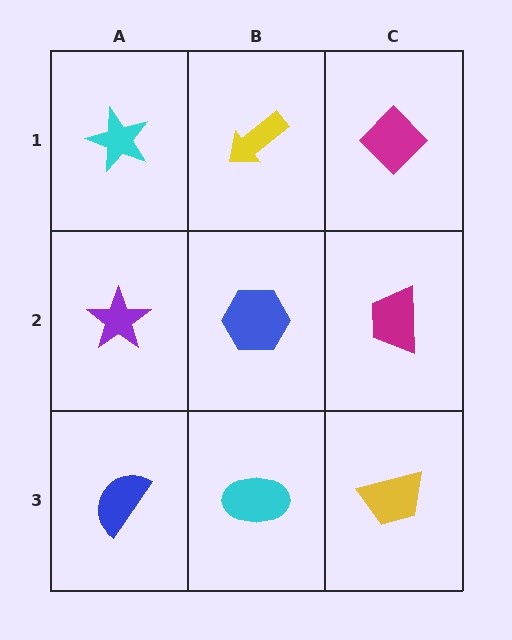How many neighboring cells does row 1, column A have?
2.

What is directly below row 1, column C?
A magenta trapezoid.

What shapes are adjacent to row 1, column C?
A magenta trapezoid (row 2, column C), a yellow arrow (row 1, column B).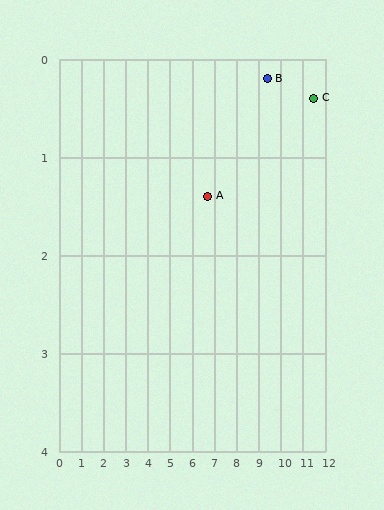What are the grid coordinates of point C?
Point C is at approximately (11.5, 0.4).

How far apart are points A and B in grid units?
Points A and B are about 3.0 grid units apart.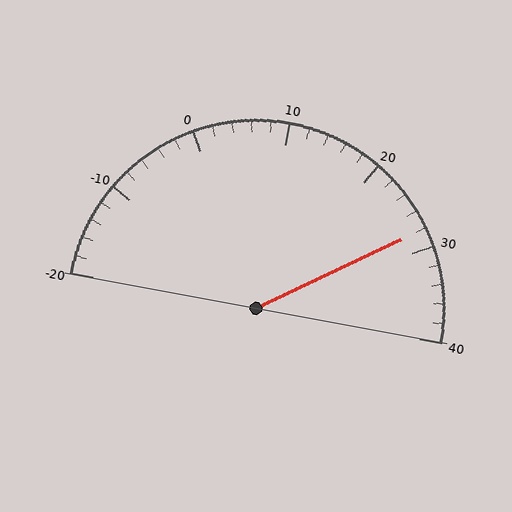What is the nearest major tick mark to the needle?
The nearest major tick mark is 30.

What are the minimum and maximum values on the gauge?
The gauge ranges from -20 to 40.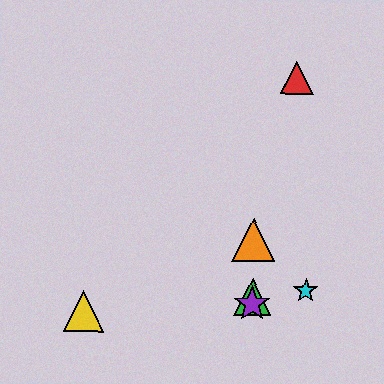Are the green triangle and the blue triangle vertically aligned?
Yes, both are at x≈252.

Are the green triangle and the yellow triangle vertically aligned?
No, the green triangle is at x≈252 and the yellow triangle is at x≈83.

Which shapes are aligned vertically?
The blue triangle, the green triangle, the purple star, the orange triangle are aligned vertically.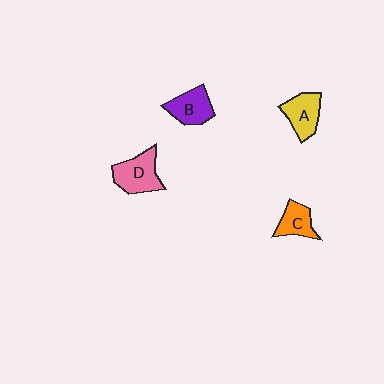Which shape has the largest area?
Shape D (pink).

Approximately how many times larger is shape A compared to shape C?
Approximately 1.2 times.